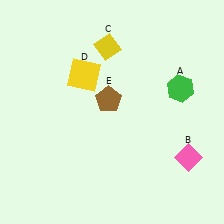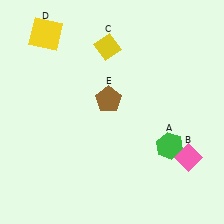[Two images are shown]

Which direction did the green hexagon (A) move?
The green hexagon (A) moved down.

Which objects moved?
The objects that moved are: the green hexagon (A), the yellow square (D).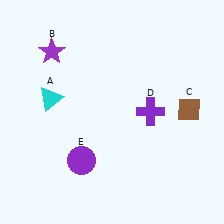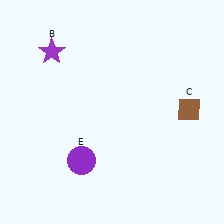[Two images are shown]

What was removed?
The purple cross (D), the cyan triangle (A) were removed in Image 2.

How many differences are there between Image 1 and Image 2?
There are 2 differences between the two images.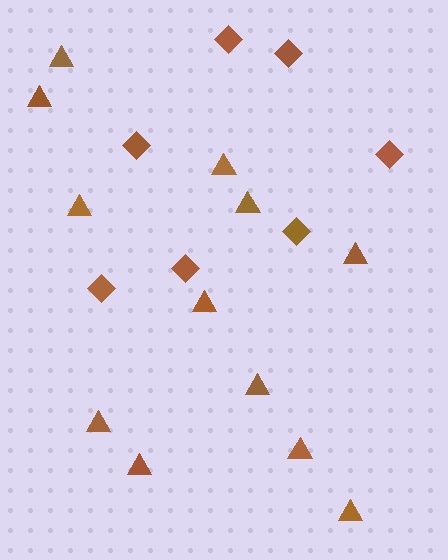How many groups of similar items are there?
There are 2 groups: one group of triangles (12) and one group of diamonds (7).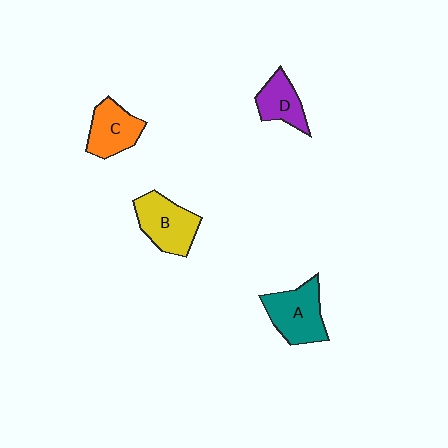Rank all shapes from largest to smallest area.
From largest to smallest: A (teal), B (yellow), C (orange), D (purple).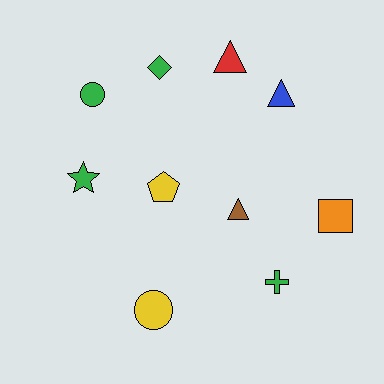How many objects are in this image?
There are 10 objects.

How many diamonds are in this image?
There is 1 diamond.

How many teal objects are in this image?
There are no teal objects.